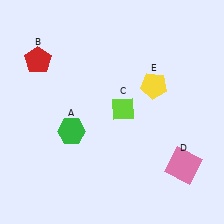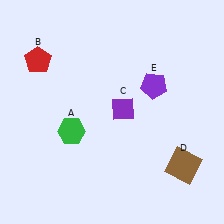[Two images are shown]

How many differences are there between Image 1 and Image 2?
There are 3 differences between the two images.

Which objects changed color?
C changed from lime to purple. D changed from pink to brown. E changed from yellow to purple.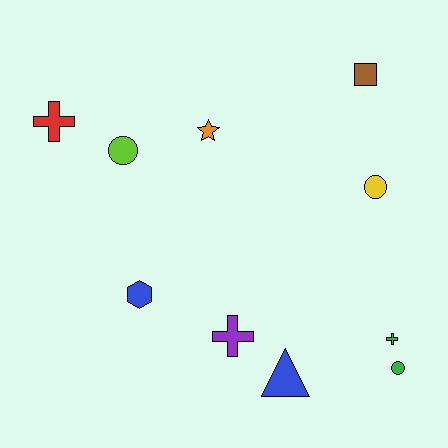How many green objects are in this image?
There are 2 green objects.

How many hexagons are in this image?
There is 1 hexagon.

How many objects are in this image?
There are 10 objects.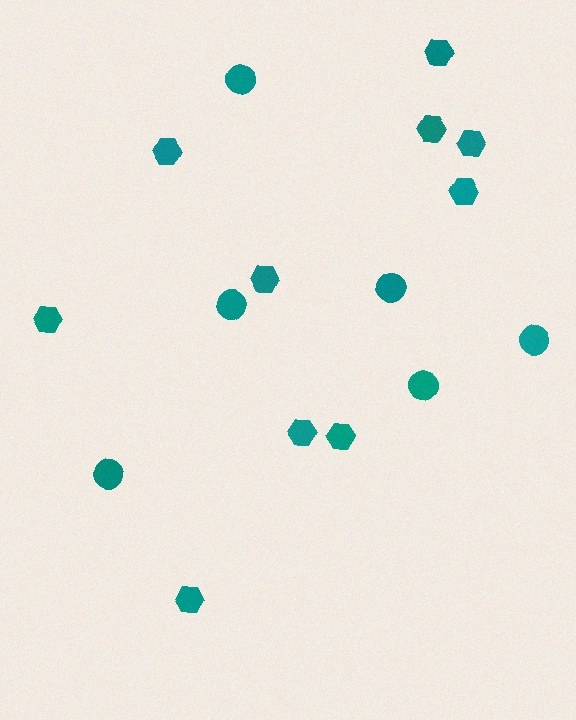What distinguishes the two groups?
There are 2 groups: one group of hexagons (10) and one group of circles (6).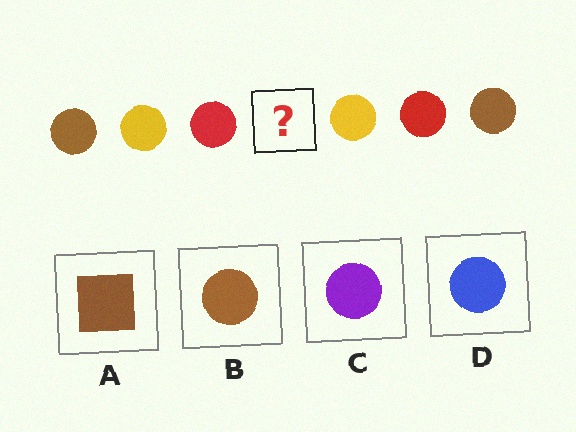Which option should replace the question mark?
Option B.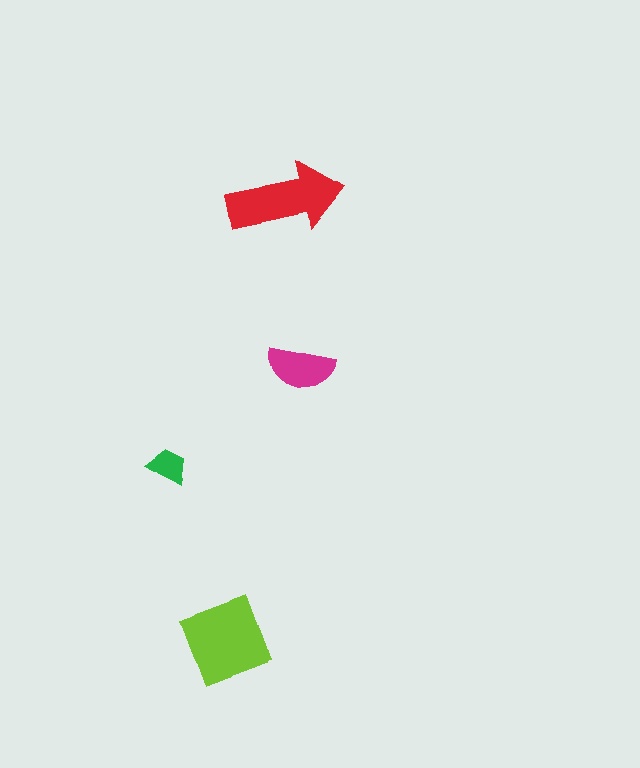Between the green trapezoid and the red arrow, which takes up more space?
The red arrow.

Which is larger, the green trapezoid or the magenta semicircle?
The magenta semicircle.